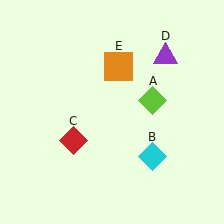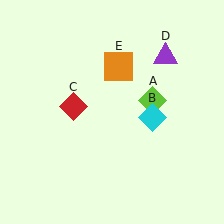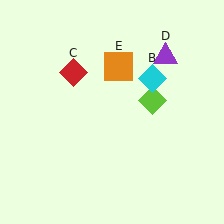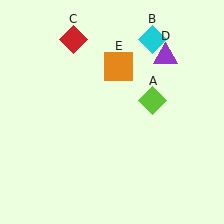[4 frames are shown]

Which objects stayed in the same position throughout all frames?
Lime diamond (object A) and purple triangle (object D) and orange square (object E) remained stationary.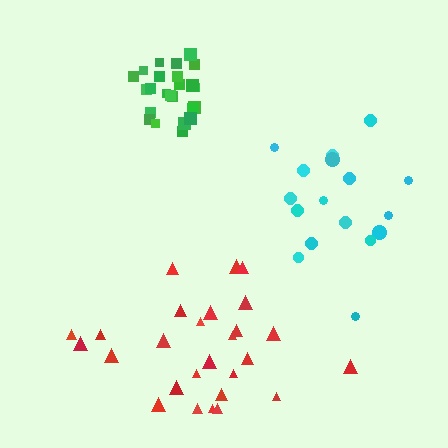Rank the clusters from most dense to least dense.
green, cyan, red.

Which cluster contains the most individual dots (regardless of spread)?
Red (27).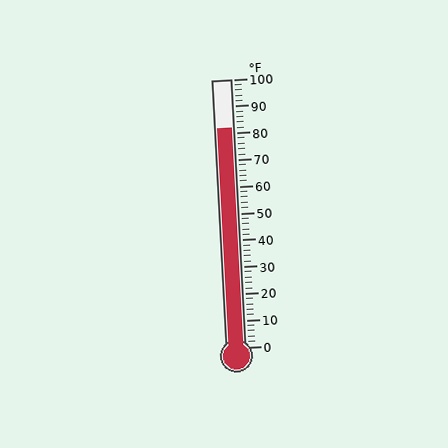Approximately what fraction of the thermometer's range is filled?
The thermometer is filled to approximately 80% of its range.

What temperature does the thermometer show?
The thermometer shows approximately 82°F.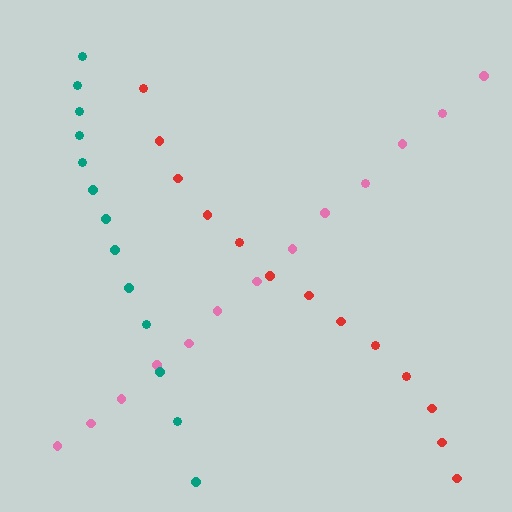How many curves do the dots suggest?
There are 3 distinct paths.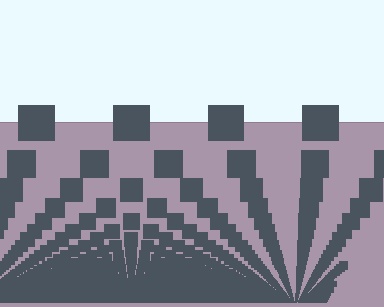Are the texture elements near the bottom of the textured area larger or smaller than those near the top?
Smaller. The gradient is inverted — elements near the bottom are smaller and denser.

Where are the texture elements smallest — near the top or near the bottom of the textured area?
Near the bottom.